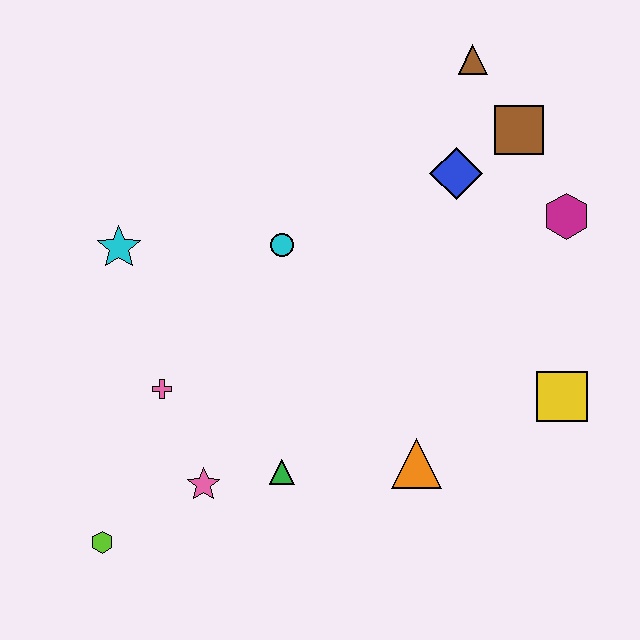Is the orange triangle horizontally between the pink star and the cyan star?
No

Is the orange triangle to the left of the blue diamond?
Yes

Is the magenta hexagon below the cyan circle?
No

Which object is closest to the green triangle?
The pink star is closest to the green triangle.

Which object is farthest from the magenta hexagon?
The lime hexagon is farthest from the magenta hexagon.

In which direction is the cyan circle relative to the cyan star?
The cyan circle is to the right of the cyan star.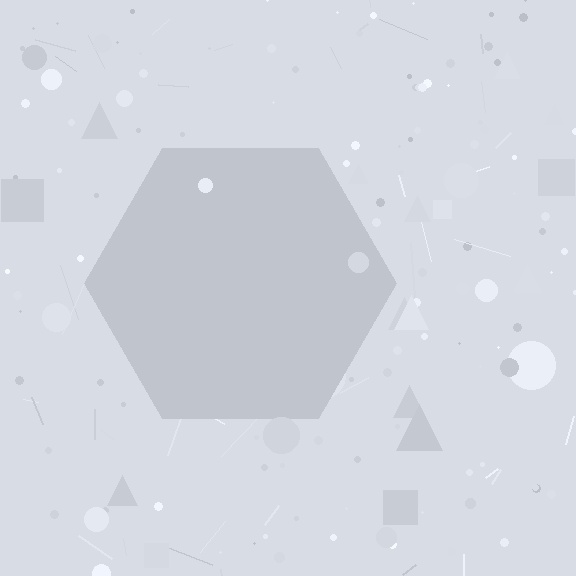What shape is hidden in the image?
A hexagon is hidden in the image.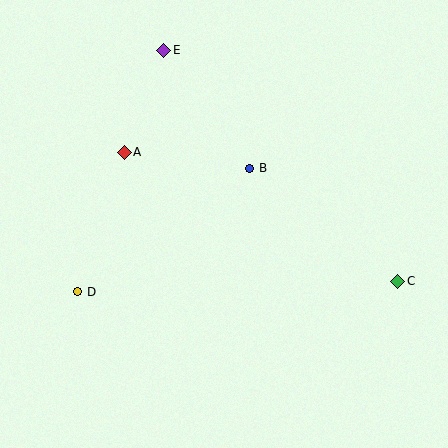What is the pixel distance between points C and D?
The distance between C and D is 320 pixels.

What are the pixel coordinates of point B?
Point B is at (250, 168).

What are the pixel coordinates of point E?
Point E is at (164, 50).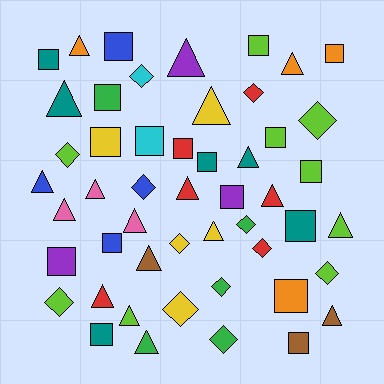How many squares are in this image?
There are 18 squares.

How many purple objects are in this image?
There are 3 purple objects.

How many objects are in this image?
There are 50 objects.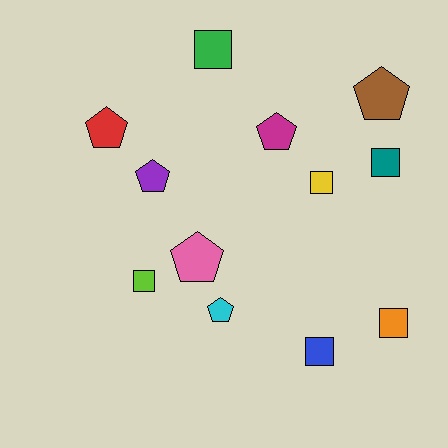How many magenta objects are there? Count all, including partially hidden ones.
There is 1 magenta object.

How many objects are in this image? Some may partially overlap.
There are 12 objects.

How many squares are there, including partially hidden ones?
There are 6 squares.